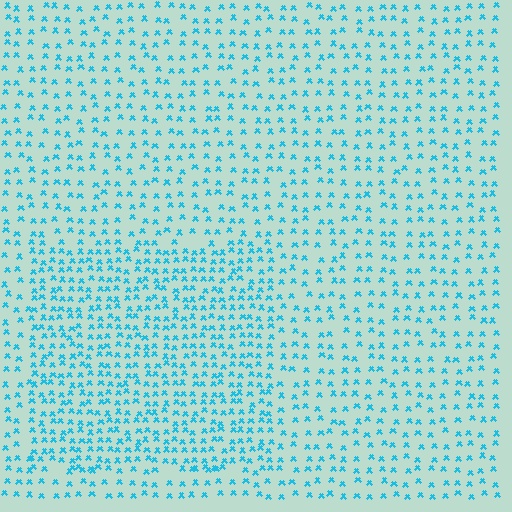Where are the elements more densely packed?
The elements are more densely packed inside the rectangle boundary.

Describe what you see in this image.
The image contains small cyan elements arranged at two different densities. A rectangle-shaped region is visible where the elements are more densely packed than the surrounding area.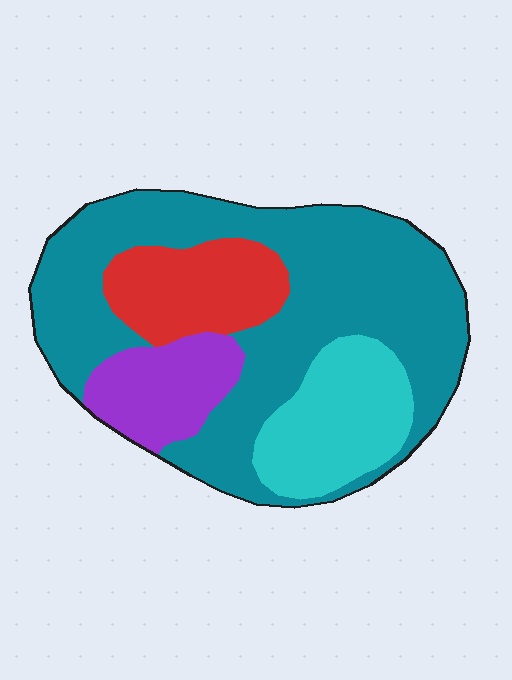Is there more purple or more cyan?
Cyan.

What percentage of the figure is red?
Red covers 14% of the figure.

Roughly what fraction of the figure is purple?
Purple covers roughly 10% of the figure.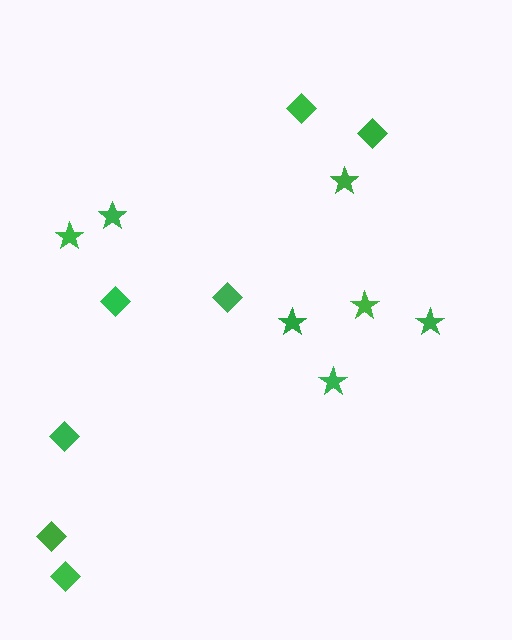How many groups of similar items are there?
There are 2 groups: one group of diamonds (7) and one group of stars (7).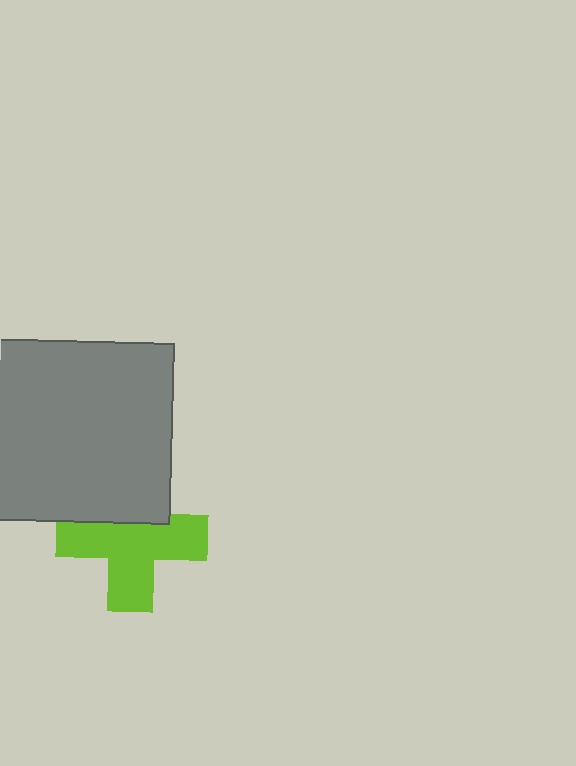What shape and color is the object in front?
The object in front is a gray square.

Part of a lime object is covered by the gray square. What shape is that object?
It is a cross.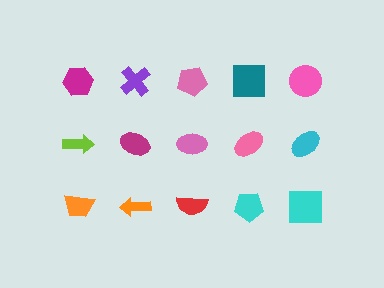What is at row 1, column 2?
A purple cross.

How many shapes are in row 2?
5 shapes.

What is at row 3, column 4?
A cyan pentagon.